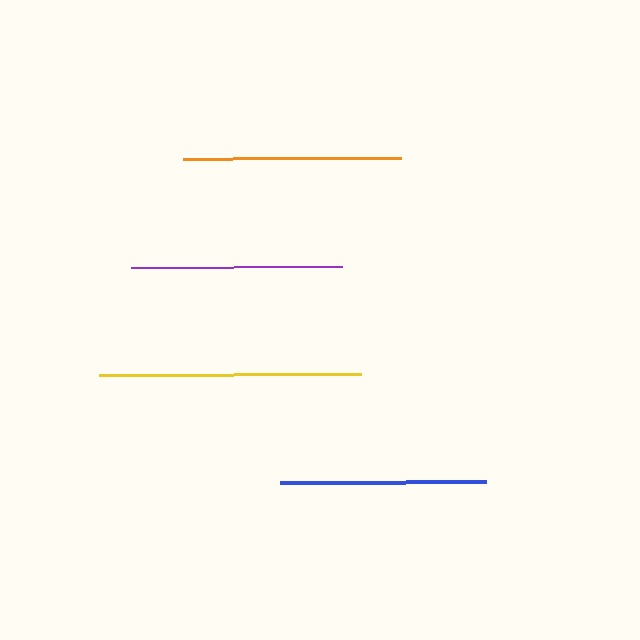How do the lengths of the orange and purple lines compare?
The orange and purple lines are approximately the same length.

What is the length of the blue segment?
The blue segment is approximately 207 pixels long.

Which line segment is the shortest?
The blue line is the shortest at approximately 207 pixels.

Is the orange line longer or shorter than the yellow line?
The yellow line is longer than the orange line.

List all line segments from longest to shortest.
From longest to shortest: yellow, orange, purple, blue.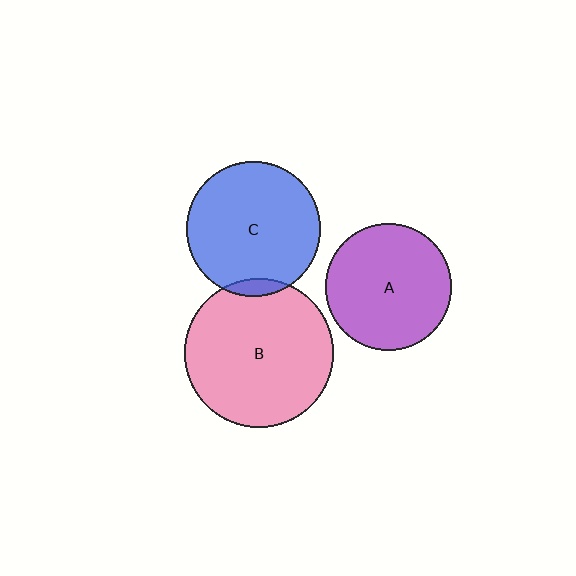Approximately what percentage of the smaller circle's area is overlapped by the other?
Approximately 5%.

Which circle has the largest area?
Circle B (pink).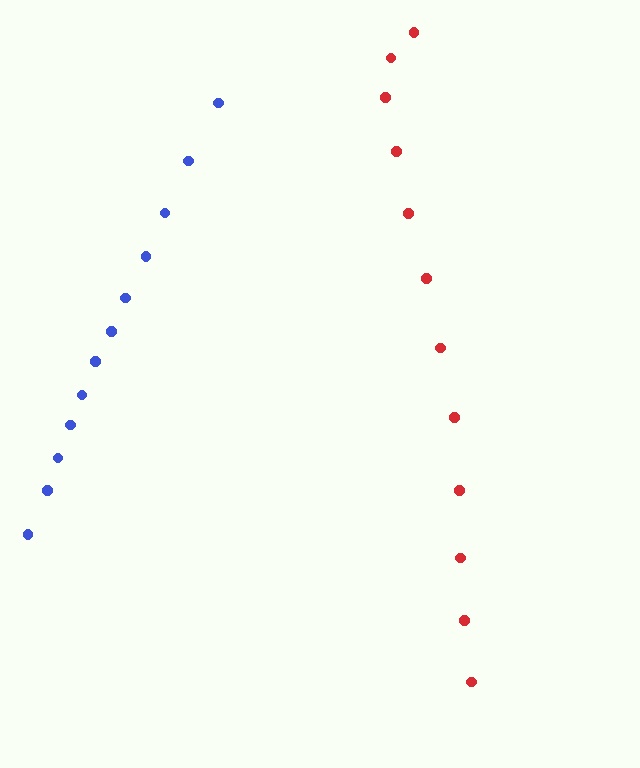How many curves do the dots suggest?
There are 2 distinct paths.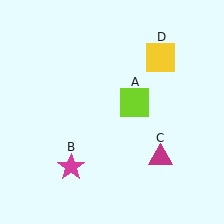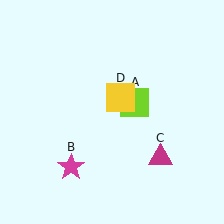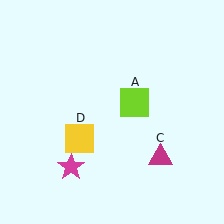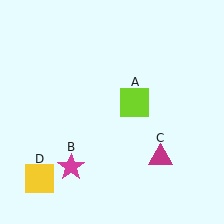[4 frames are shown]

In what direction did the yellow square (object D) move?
The yellow square (object D) moved down and to the left.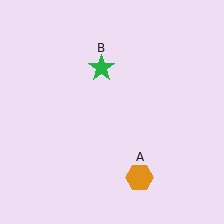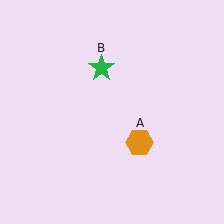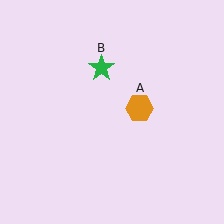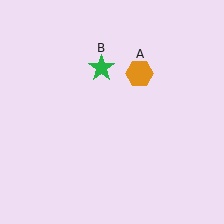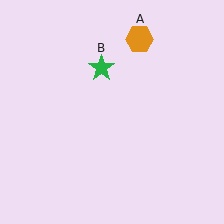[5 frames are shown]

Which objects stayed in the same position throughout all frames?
Green star (object B) remained stationary.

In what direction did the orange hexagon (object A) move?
The orange hexagon (object A) moved up.